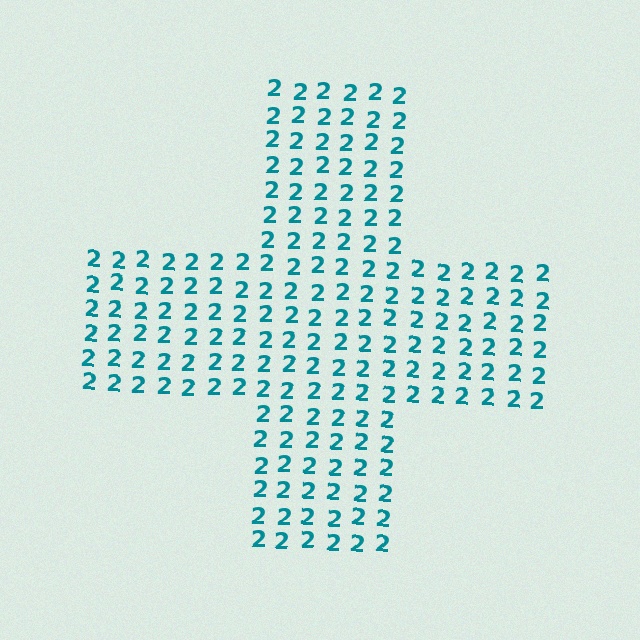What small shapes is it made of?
It is made of small digit 2's.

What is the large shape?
The large shape is a cross.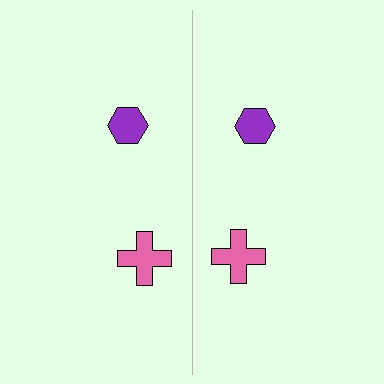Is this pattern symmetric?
Yes, this pattern has bilateral (reflection) symmetry.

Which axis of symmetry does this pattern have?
The pattern has a vertical axis of symmetry running through the center of the image.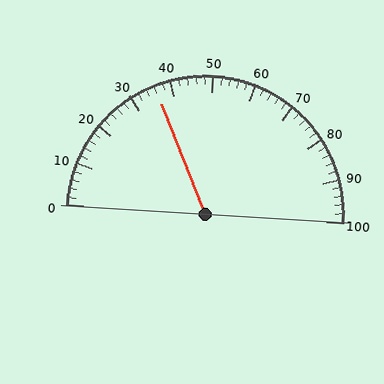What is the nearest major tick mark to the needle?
The nearest major tick mark is 40.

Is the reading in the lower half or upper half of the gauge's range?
The reading is in the lower half of the range (0 to 100).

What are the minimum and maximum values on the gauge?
The gauge ranges from 0 to 100.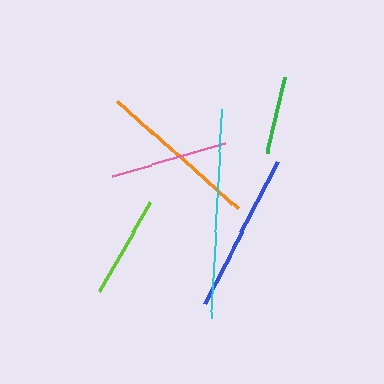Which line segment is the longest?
The cyan line is the longest at approximately 209 pixels.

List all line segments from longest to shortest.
From longest to shortest: cyan, orange, blue, pink, lime, green.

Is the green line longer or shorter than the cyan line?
The cyan line is longer than the green line.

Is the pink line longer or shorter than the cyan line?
The cyan line is longer than the pink line.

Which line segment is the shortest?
The green line is the shortest at approximately 78 pixels.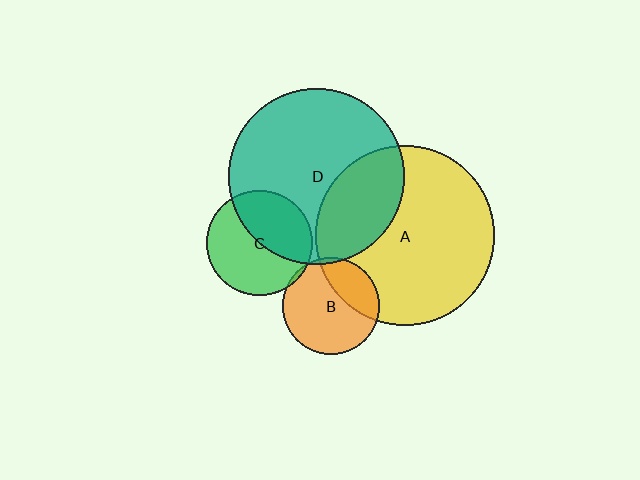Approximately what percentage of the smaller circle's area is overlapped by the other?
Approximately 5%.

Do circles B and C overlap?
Yes.